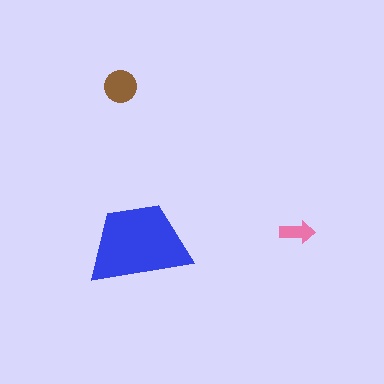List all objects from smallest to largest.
The pink arrow, the brown circle, the blue trapezoid.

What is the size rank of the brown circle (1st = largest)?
2nd.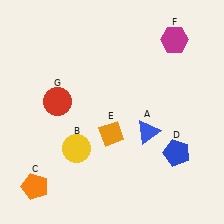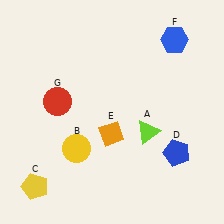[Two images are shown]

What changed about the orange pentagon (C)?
In Image 1, C is orange. In Image 2, it changed to yellow.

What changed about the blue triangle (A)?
In Image 1, A is blue. In Image 2, it changed to lime.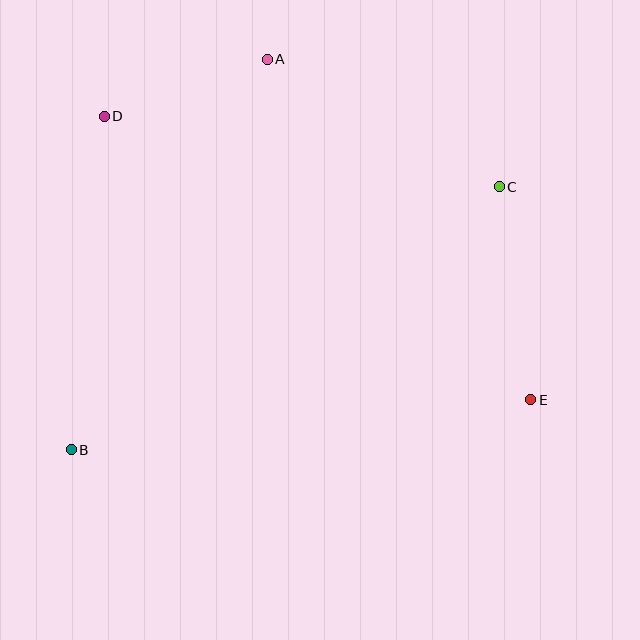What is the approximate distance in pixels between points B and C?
The distance between B and C is approximately 503 pixels.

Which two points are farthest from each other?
Points D and E are farthest from each other.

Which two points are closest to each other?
Points A and D are closest to each other.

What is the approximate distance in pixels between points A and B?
The distance between A and B is approximately 437 pixels.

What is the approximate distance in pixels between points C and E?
The distance between C and E is approximately 215 pixels.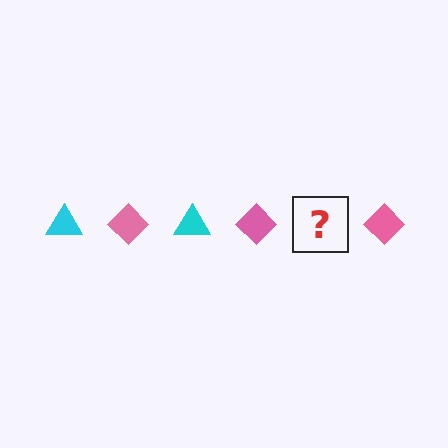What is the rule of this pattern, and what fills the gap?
The rule is that the pattern alternates between cyan triangle and pink diamond. The gap should be filled with a cyan triangle.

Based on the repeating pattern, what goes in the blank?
The blank should be a cyan triangle.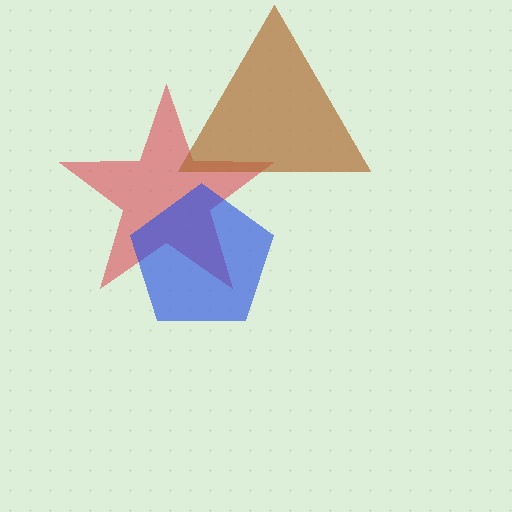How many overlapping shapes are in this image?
There are 3 overlapping shapes in the image.